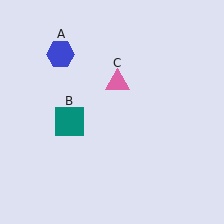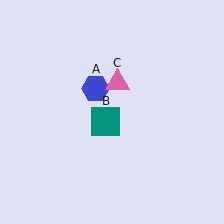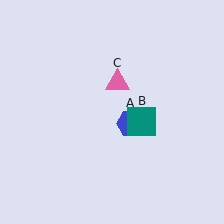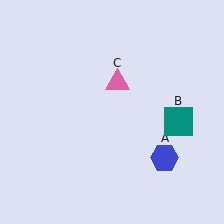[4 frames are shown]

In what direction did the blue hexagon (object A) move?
The blue hexagon (object A) moved down and to the right.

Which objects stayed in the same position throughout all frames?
Pink triangle (object C) remained stationary.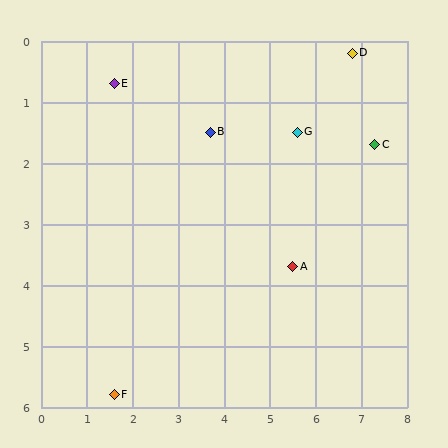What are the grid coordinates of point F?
Point F is at approximately (1.6, 5.8).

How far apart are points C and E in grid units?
Points C and E are about 5.8 grid units apart.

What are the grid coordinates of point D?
Point D is at approximately (6.8, 0.2).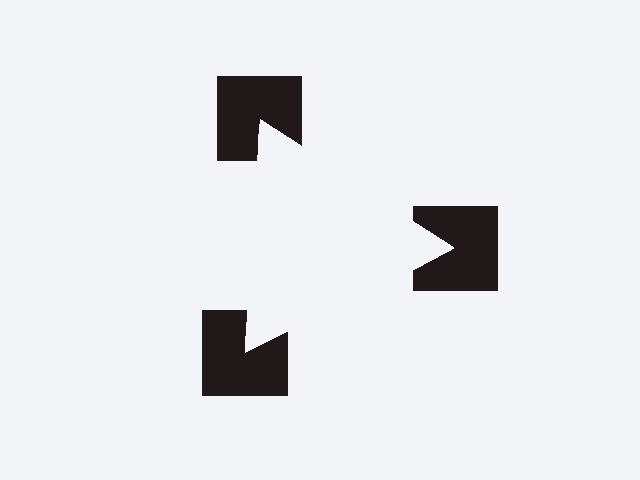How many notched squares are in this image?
There are 3 — one at each vertex of the illusory triangle.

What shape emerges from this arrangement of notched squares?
An illusory triangle — its edges are inferred from the aligned wedge cuts in the notched squares, not physically drawn.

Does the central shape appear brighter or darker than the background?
It typically appears slightly brighter than the background, even though no actual brightness change is drawn.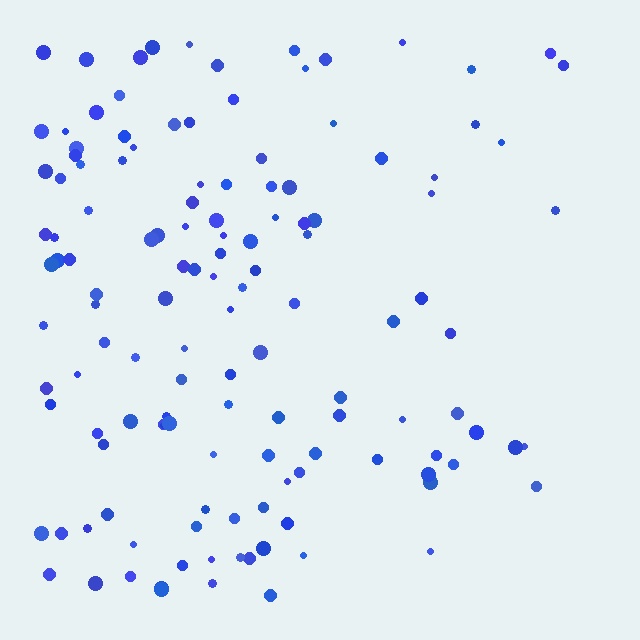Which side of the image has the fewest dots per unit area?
The right.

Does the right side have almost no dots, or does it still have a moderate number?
Still a moderate number, just noticeably fewer than the left.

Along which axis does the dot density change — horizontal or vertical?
Horizontal.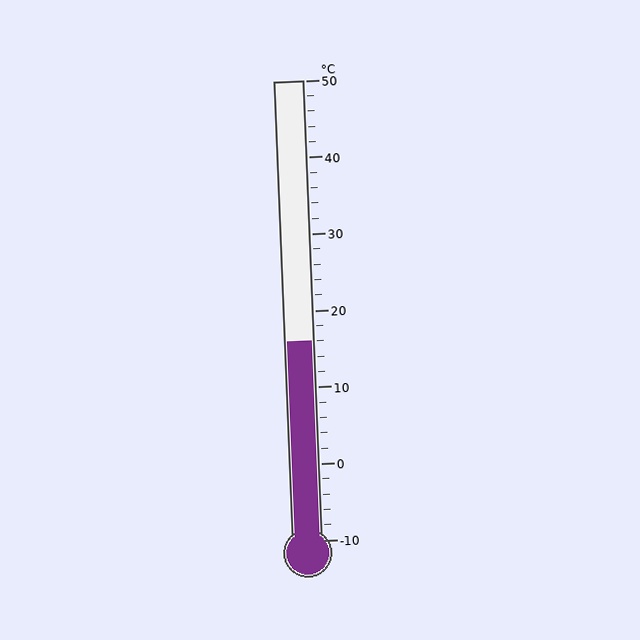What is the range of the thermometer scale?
The thermometer scale ranges from -10°C to 50°C.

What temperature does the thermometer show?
The thermometer shows approximately 16°C.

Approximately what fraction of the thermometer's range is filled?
The thermometer is filled to approximately 45% of its range.